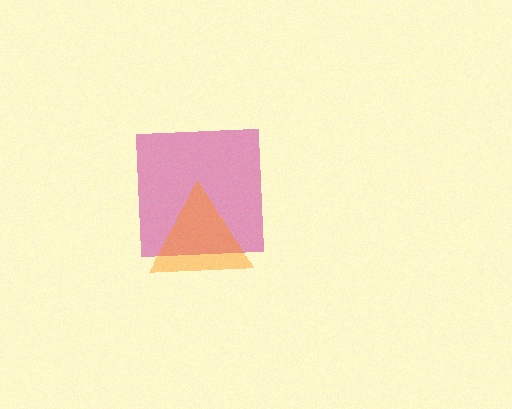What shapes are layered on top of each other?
The layered shapes are: a magenta square, an orange triangle.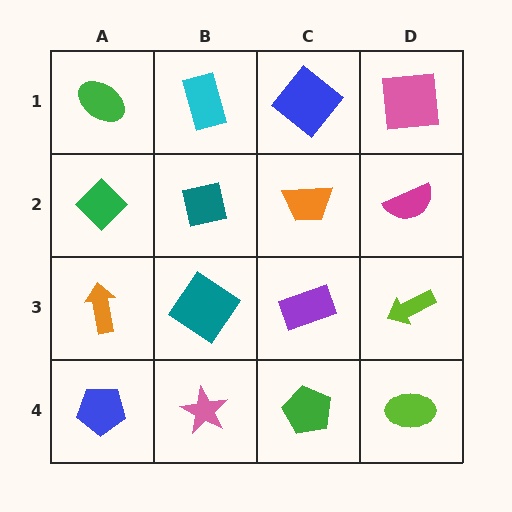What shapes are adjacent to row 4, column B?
A teal diamond (row 3, column B), a blue pentagon (row 4, column A), a green pentagon (row 4, column C).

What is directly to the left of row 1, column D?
A blue diamond.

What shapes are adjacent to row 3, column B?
A teal square (row 2, column B), a pink star (row 4, column B), an orange arrow (row 3, column A), a purple rectangle (row 3, column C).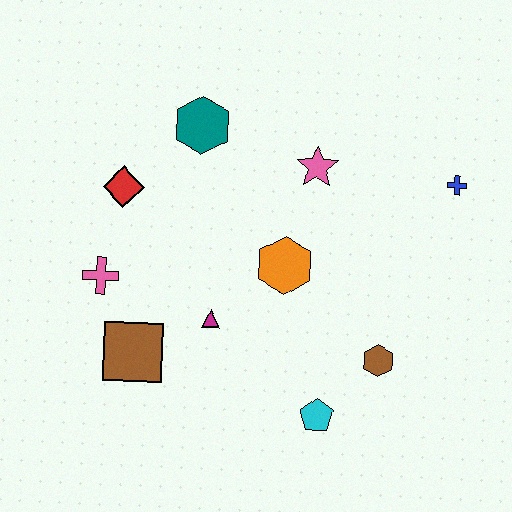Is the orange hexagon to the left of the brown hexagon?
Yes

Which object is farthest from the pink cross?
The blue cross is farthest from the pink cross.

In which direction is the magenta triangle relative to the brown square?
The magenta triangle is to the right of the brown square.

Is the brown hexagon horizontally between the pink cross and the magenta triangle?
No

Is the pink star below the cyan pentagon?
No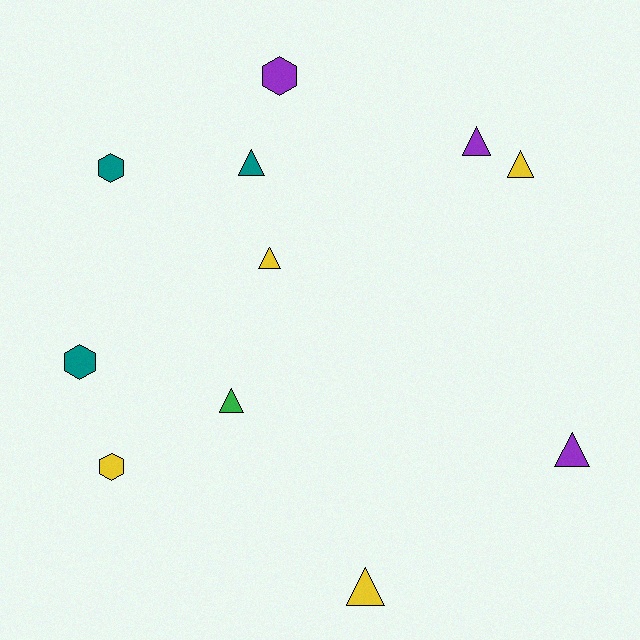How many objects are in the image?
There are 11 objects.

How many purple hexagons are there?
There is 1 purple hexagon.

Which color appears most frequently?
Yellow, with 4 objects.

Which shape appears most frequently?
Triangle, with 7 objects.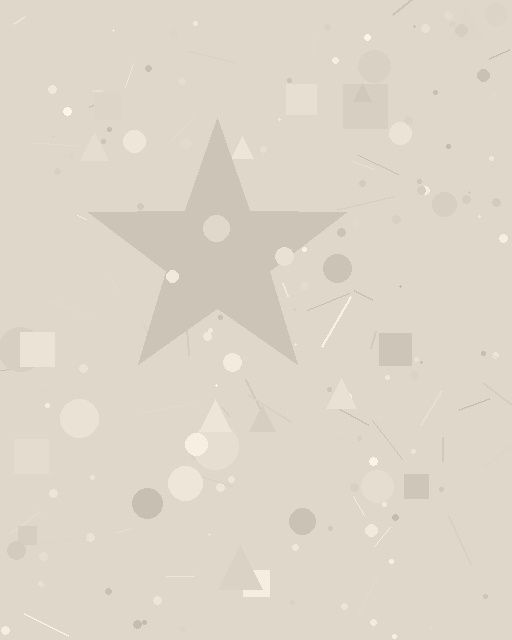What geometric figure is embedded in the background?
A star is embedded in the background.